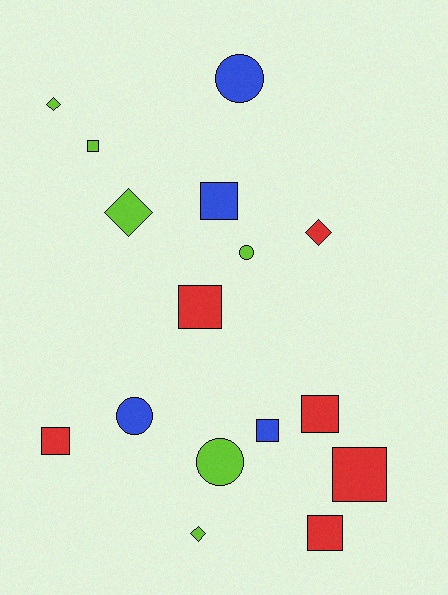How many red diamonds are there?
There is 1 red diamond.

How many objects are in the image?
There are 16 objects.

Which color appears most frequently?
Red, with 6 objects.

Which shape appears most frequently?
Square, with 8 objects.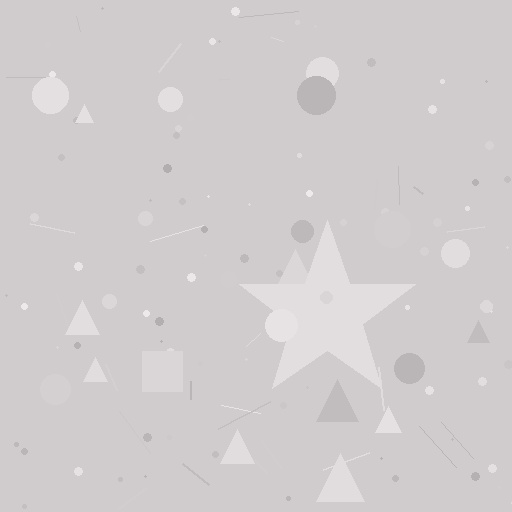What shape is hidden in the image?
A star is hidden in the image.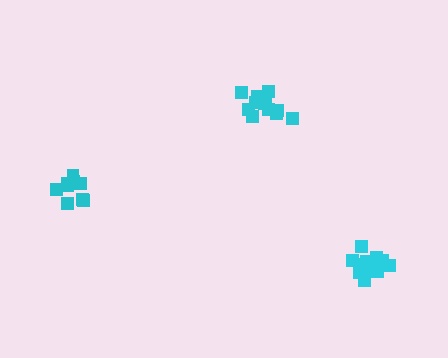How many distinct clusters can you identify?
There are 3 distinct clusters.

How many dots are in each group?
Group 1: 9 dots, Group 2: 13 dots, Group 3: 12 dots (34 total).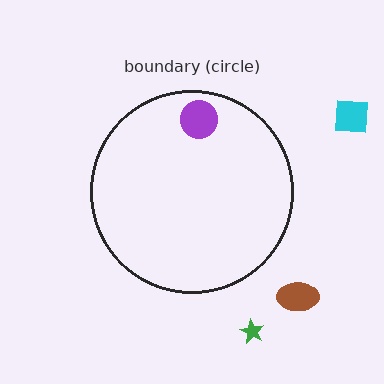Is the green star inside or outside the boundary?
Outside.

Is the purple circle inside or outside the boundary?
Inside.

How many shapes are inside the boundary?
1 inside, 3 outside.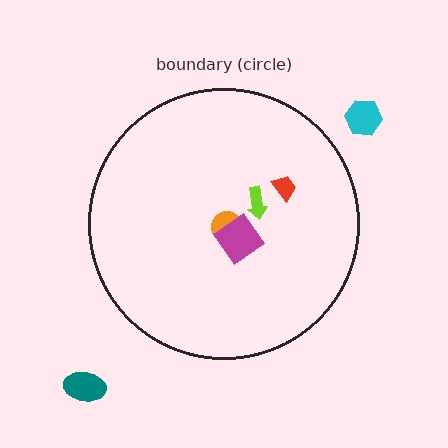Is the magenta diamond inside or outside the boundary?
Inside.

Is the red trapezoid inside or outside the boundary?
Inside.